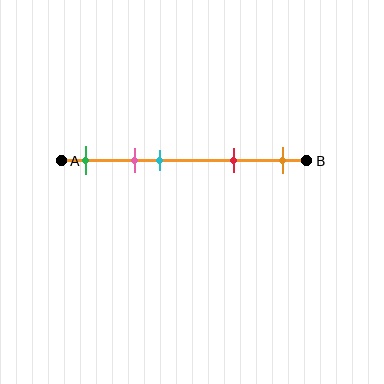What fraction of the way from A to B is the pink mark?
The pink mark is approximately 30% (0.3) of the way from A to B.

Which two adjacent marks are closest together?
The pink and cyan marks are the closest adjacent pair.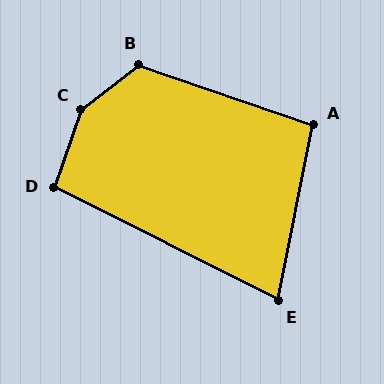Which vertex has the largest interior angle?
C, at approximately 147 degrees.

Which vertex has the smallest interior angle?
E, at approximately 75 degrees.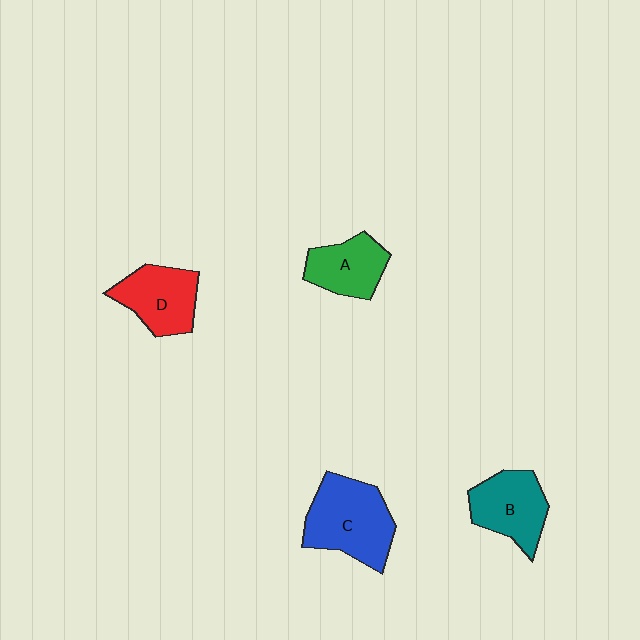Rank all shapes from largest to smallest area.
From largest to smallest: C (blue), B (teal), D (red), A (green).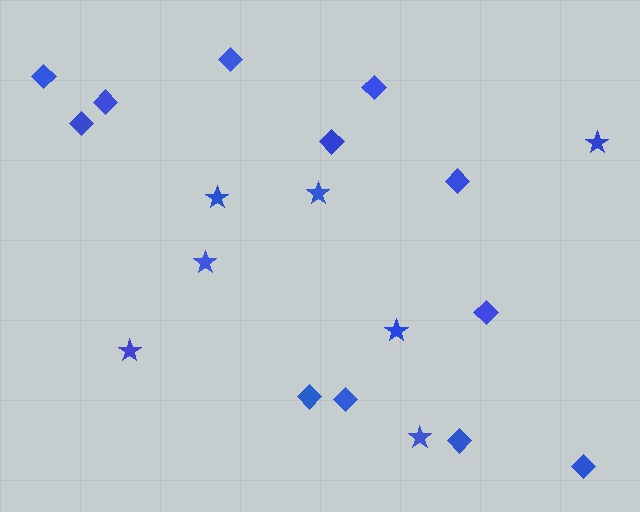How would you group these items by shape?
There are 2 groups: one group of diamonds (12) and one group of stars (7).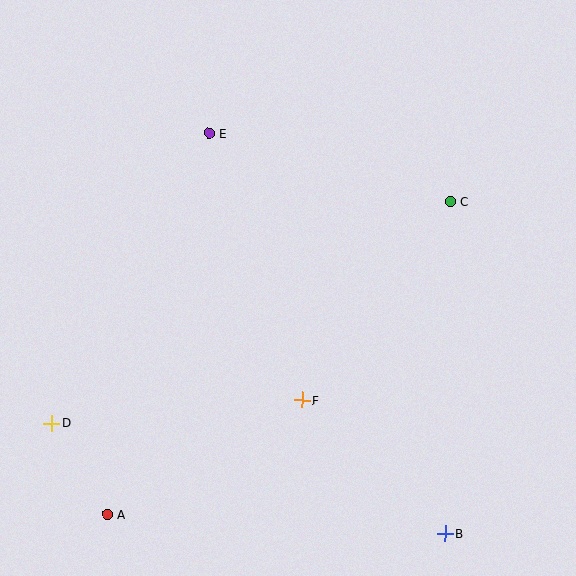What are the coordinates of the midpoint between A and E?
The midpoint between A and E is at (158, 324).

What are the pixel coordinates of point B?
Point B is at (445, 534).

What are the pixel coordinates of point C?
Point C is at (450, 202).